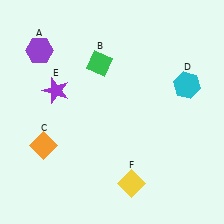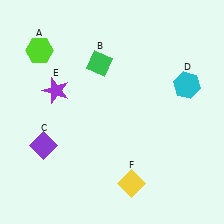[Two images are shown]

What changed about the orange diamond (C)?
In Image 1, C is orange. In Image 2, it changed to purple.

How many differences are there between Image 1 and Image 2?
There are 2 differences between the two images.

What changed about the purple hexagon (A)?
In Image 1, A is purple. In Image 2, it changed to lime.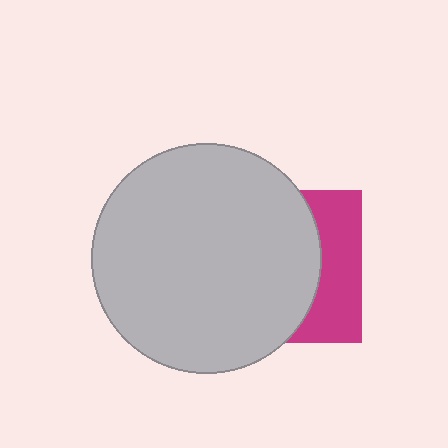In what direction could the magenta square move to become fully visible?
The magenta square could move right. That would shift it out from behind the light gray circle entirely.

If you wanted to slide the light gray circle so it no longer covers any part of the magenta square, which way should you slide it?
Slide it left — that is the most direct way to separate the two shapes.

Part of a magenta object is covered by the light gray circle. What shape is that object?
It is a square.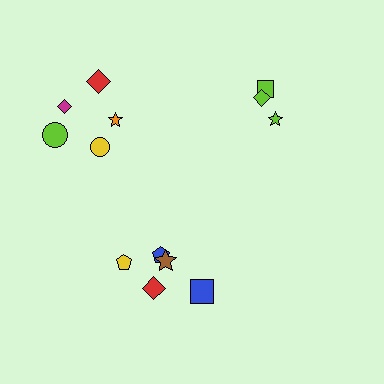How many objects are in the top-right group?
There are 3 objects.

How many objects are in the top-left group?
There are 6 objects.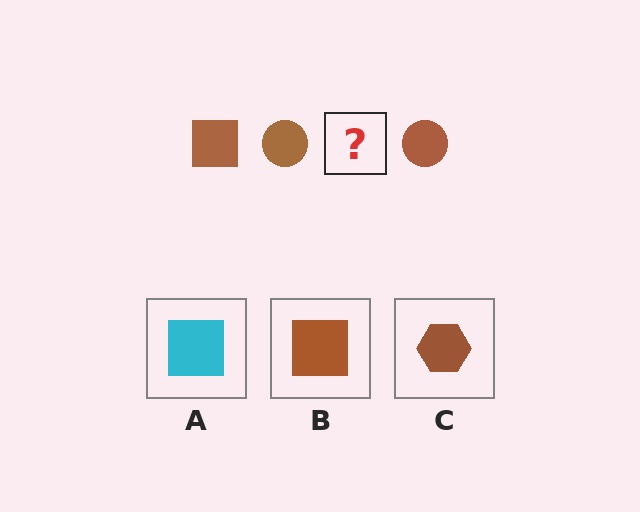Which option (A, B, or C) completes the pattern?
B.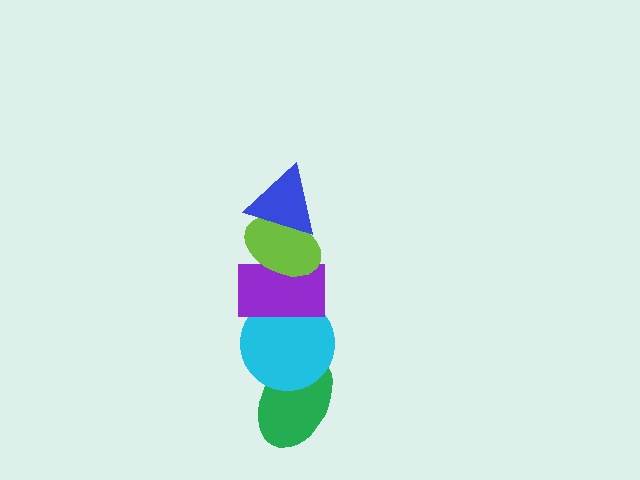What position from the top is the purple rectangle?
The purple rectangle is 3rd from the top.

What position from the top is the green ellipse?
The green ellipse is 5th from the top.